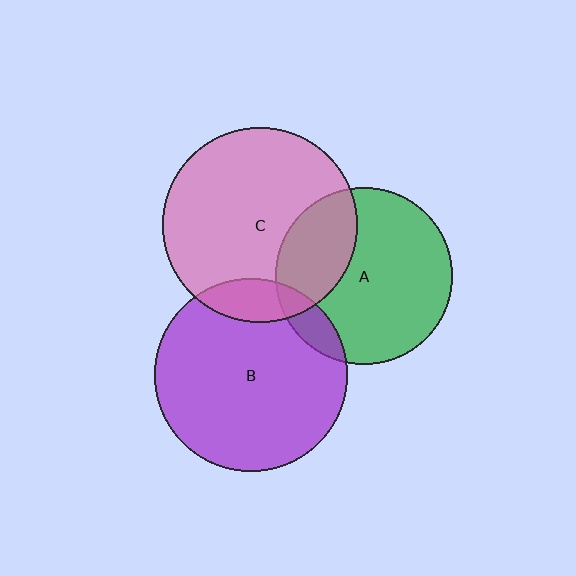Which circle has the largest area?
Circle C (pink).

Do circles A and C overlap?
Yes.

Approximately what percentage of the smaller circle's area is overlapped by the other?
Approximately 30%.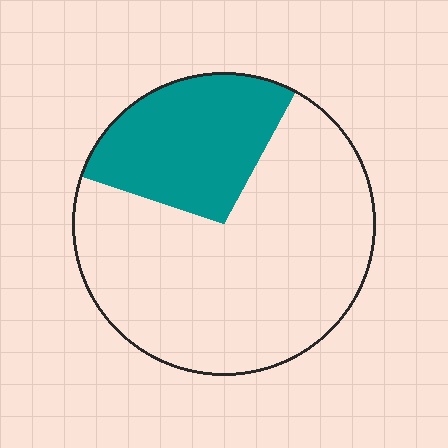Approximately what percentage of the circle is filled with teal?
Approximately 30%.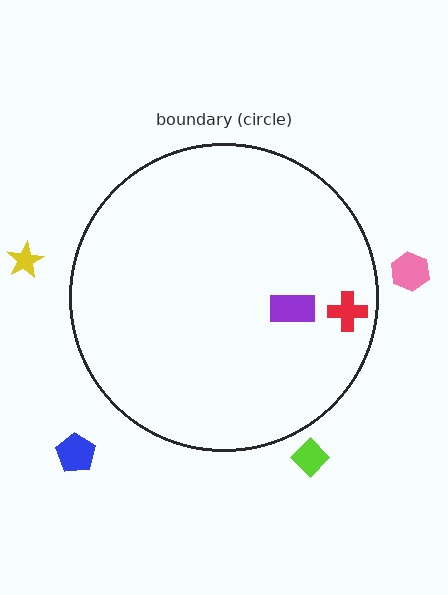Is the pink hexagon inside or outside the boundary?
Outside.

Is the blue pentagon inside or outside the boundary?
Outside.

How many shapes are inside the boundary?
2 inside, 4 outside.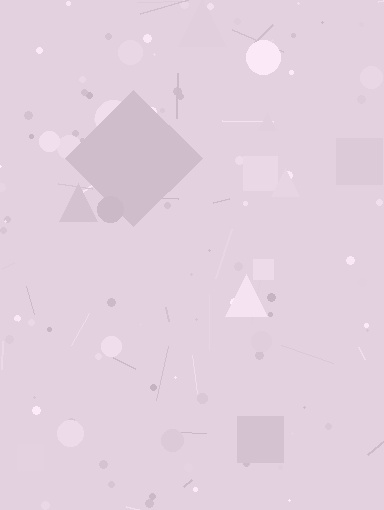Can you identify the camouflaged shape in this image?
The camouflaged shape is a diamond.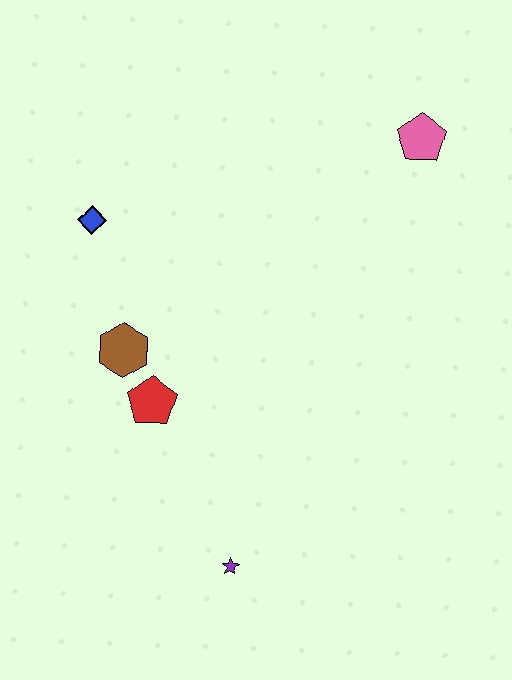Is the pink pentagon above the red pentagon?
Yes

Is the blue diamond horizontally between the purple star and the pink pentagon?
No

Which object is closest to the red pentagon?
The brown hexagon is closest to the red pentagon.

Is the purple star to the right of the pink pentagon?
No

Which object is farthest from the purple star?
The pink pentagon is farthest from the purple star.